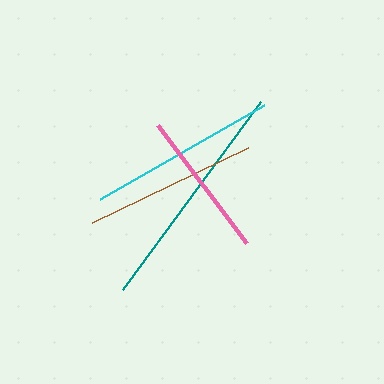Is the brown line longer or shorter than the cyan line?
The cyan line is longer than the brown line.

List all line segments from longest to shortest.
From longest to shortest: teal, cyan, brown, pink.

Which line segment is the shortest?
The pink line is the shortest at approximately 148 pixels.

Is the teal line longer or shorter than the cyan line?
The teal line is longer than the cyan line.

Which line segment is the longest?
The teal line is the longest at approximately 233 pixels.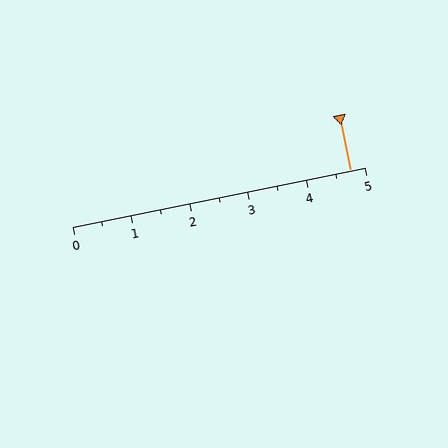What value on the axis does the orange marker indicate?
The marker indicates approximately 4.8.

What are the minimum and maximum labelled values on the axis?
The axis runs from 0 to 5.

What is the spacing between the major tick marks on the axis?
The major ticks are spaced 1 apart.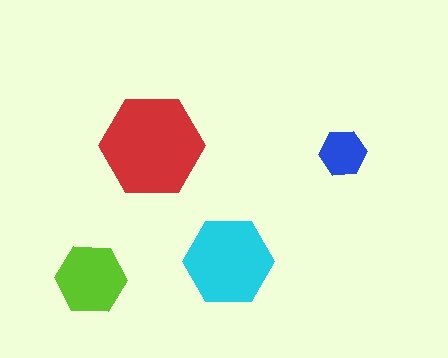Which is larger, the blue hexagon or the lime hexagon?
The lime one.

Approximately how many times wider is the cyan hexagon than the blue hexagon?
About 2 times wider.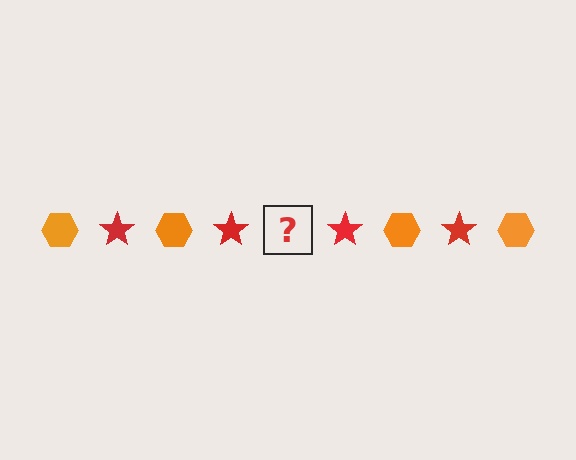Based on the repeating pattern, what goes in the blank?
The blank should be an orange hexagon.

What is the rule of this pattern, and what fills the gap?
The rule is that the pattern alternates between orange hexagon and red star. The gap should be filled with an orange hexagon.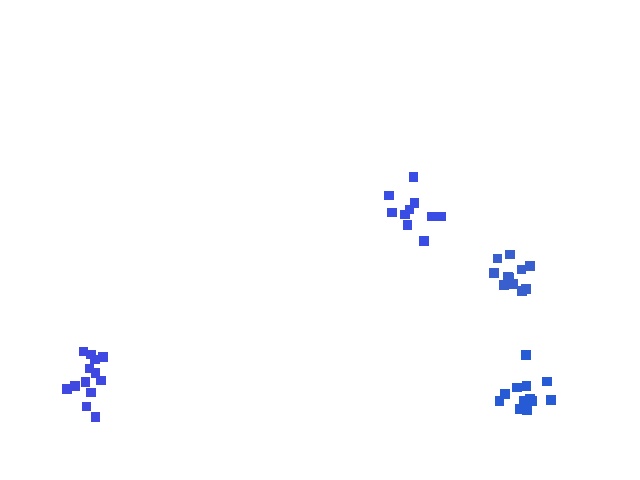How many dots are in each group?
Group 1: 12 dots, Group 2: 10 dots, Group 3: 13 dots, Group 4: 11 dots (46 total).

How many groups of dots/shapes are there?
There are 4 groups.